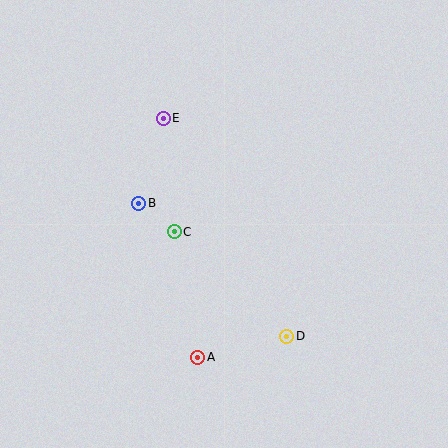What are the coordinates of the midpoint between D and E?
The midpoint between D and E is at (225, 227).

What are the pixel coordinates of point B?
Point B is at (139, 203).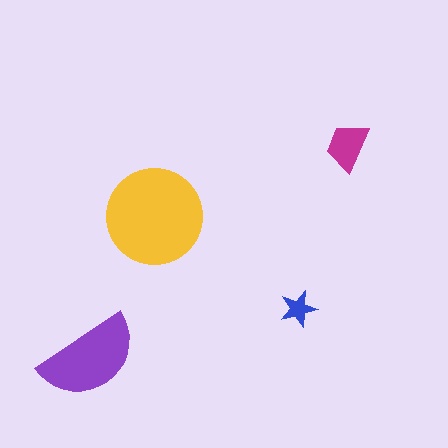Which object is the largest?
The yellow circle.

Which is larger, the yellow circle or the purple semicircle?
The yellow circle.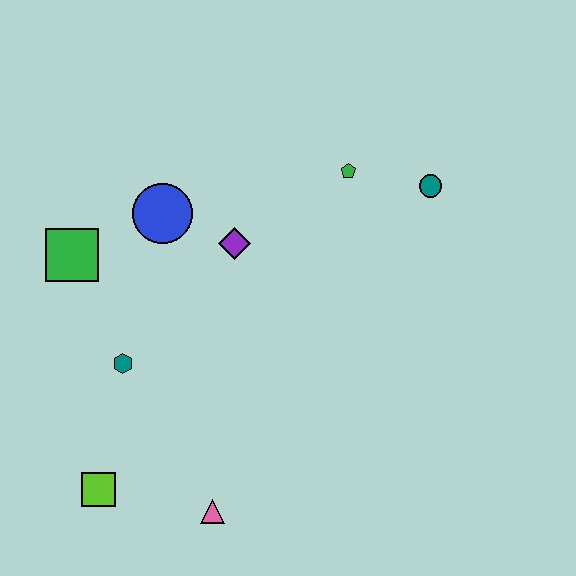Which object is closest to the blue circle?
The purple diamond is closest to the blue circle.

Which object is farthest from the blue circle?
The pink triangle is farthest from the blue circle.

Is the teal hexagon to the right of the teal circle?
No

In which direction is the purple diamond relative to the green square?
The purple diamond is to the right of the green square.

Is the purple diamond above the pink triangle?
Yes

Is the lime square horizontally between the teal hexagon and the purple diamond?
No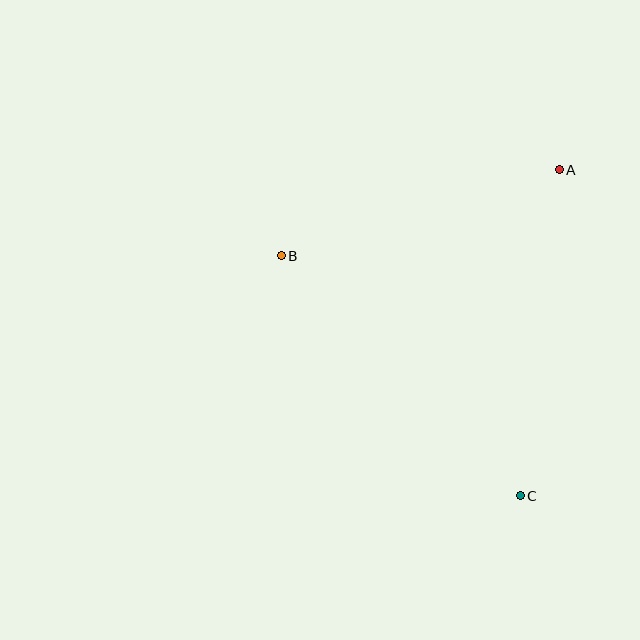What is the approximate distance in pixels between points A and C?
The distance between A and C is approximately 329 pixels.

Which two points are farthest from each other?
Points B and C are farthest from each other.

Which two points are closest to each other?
Points A and B are closest to each other.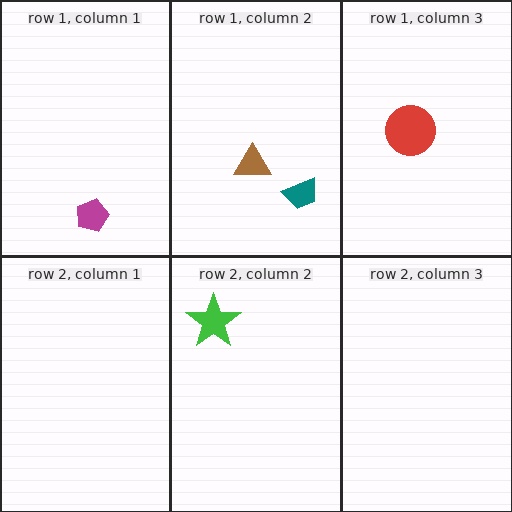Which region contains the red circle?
The row 1, column 3 region.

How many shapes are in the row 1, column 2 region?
2.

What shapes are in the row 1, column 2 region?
The brown triangle, the teal trapezoid.